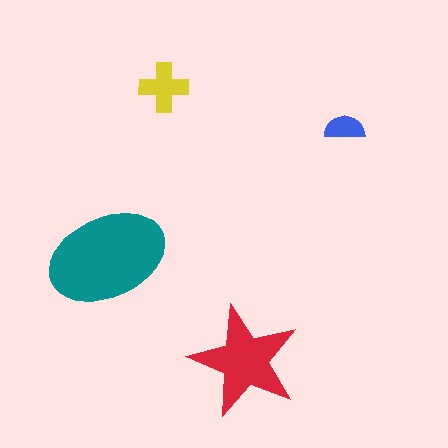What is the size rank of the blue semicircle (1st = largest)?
4th.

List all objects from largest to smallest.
The teal ellipse, the red star, the yellow cross, the blue semicircle.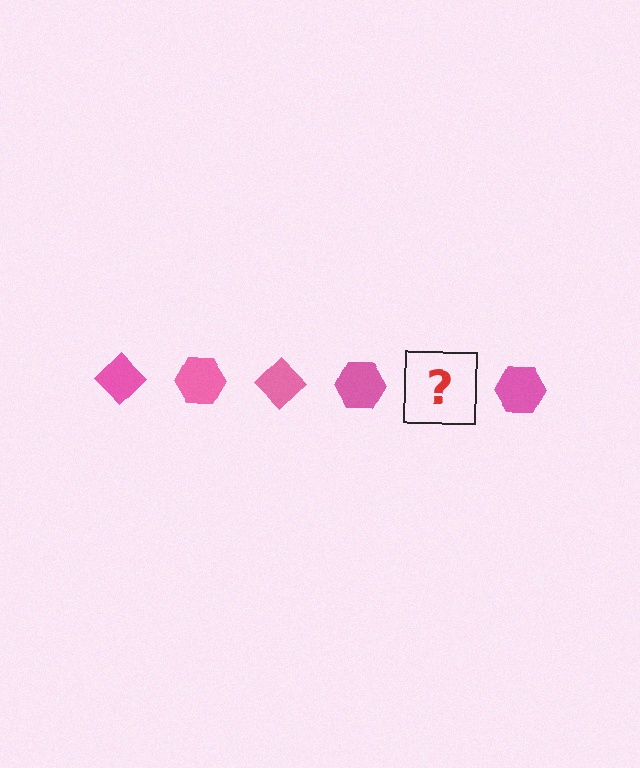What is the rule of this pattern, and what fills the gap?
The rule is that the pattern cycles through diamond, hexagon shapes in pink. The gap should be filled with a pink diamond.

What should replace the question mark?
The question mark should be replaced with a pink diamond.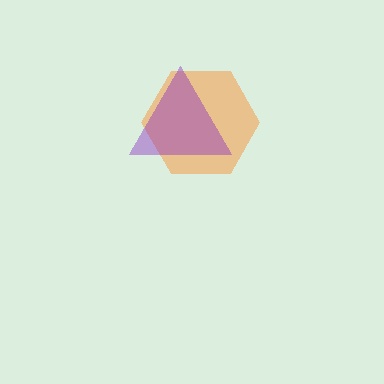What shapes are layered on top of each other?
The layered shapes are: an orange hexagon, a purple triangle.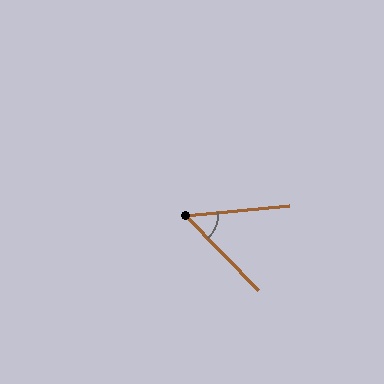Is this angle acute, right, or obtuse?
It is acute.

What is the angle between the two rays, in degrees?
Approximately 51 degrees.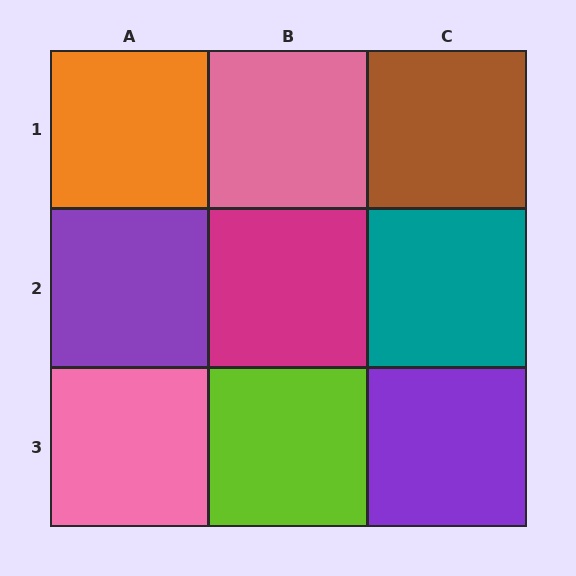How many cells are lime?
1 cell is lime.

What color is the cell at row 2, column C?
Teal.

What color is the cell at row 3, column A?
Pink.